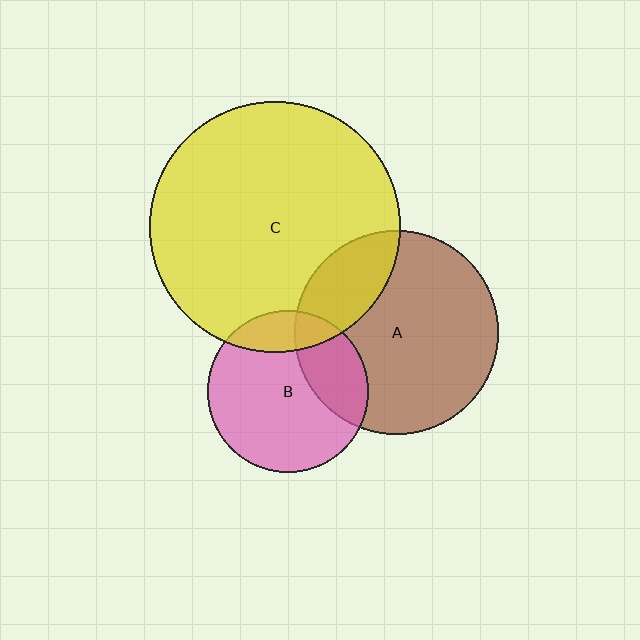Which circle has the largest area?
Circle C (yellow).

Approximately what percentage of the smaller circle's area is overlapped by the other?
Approximately 20%.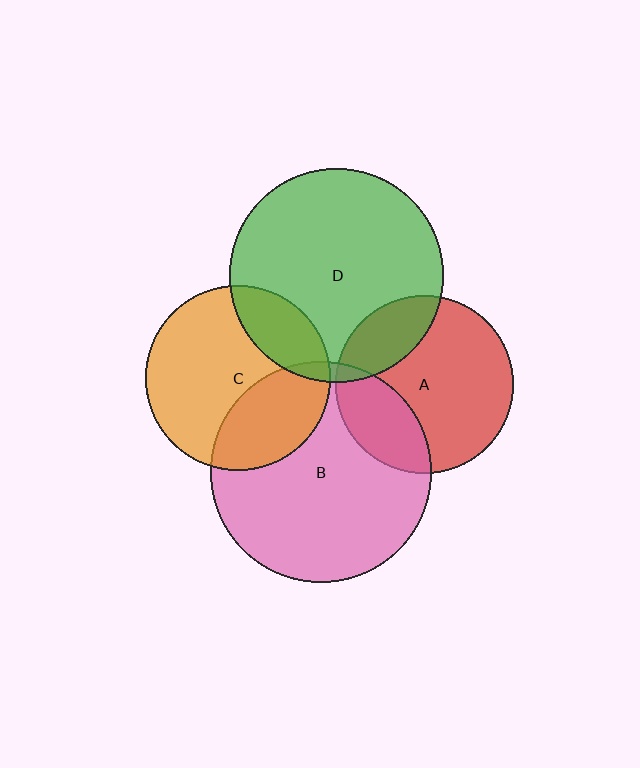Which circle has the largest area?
Circle B (pink).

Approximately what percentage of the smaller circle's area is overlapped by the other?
Approximately 30%.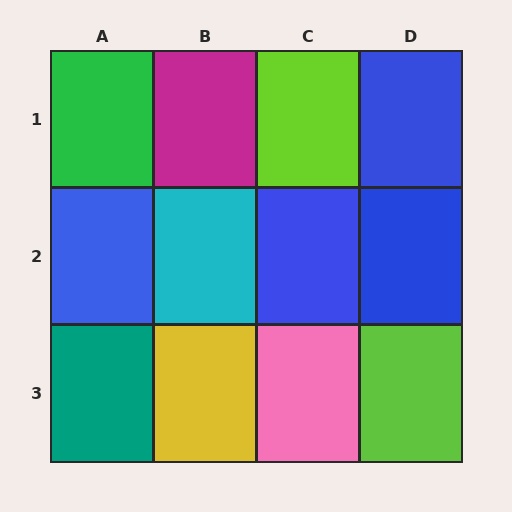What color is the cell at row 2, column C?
Blue.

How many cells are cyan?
1 cell is cyan.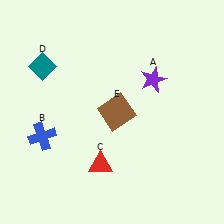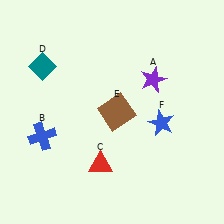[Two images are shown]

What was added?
A blue star (F) was added in Image 2.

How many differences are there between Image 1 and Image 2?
There is 1 difference between the two images.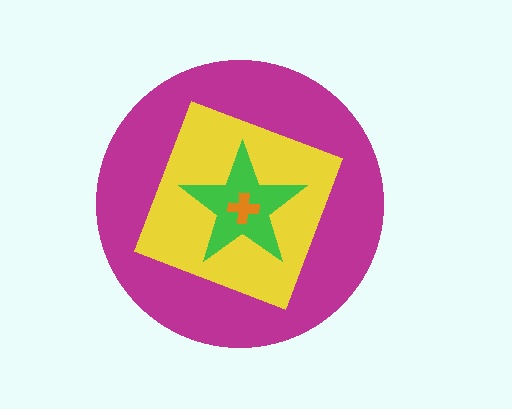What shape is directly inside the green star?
The orange cross.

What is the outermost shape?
The magenta circle.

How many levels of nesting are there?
4.